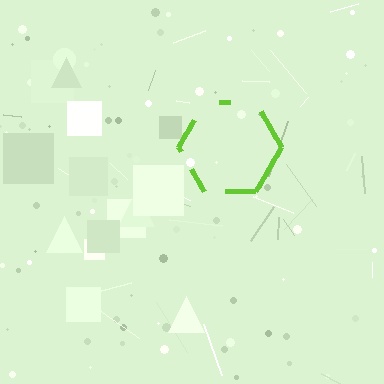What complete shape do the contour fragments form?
The contour fragments form a hexagon.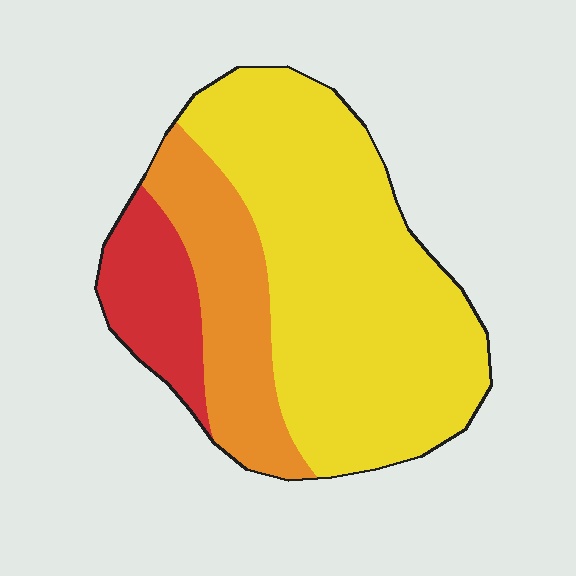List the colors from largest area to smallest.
From largest to smallest: yellow, orange, red.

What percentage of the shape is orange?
Orange covers 23% of the shape.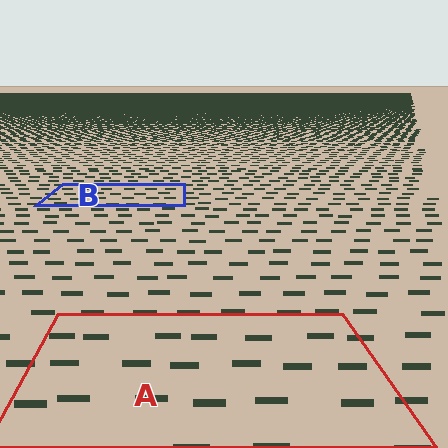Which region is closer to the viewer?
Region A is closer. The texture elements there are larger and more spread out.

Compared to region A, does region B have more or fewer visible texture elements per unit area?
Region B has more texture elements per unit area — they are packed more densely because it is farther away.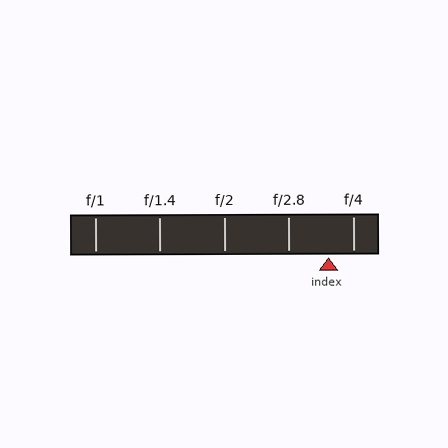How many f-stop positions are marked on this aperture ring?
There are 5 f-stop positions marked.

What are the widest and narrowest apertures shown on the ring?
The widest aperture shown is f/1 and the narrowest is f/4.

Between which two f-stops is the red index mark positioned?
The index mark is between f/2.8 and f/4.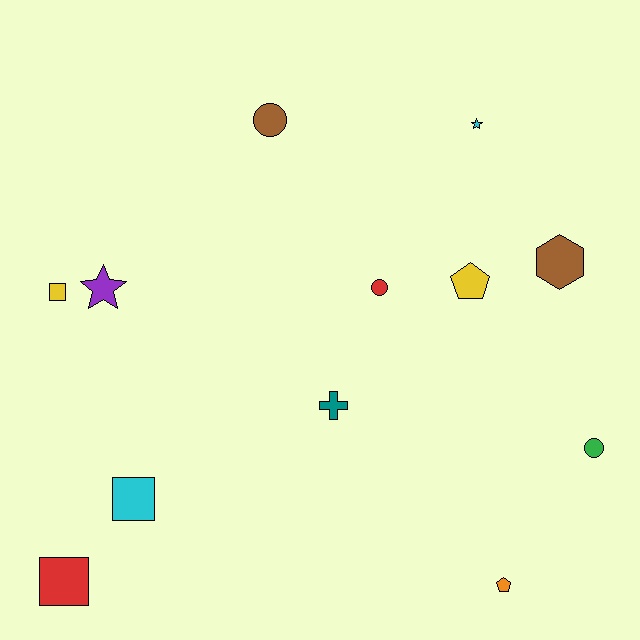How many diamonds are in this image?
There are no diamonds.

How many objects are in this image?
There are 12 objects.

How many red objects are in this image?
There are 2 red objects.